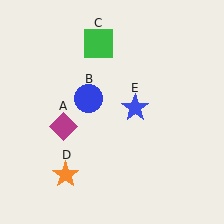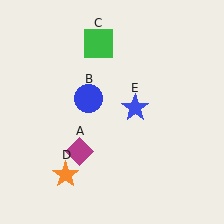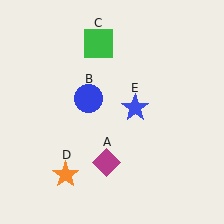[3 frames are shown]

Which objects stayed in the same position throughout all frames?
Blue circle (object B) and green square (object C) and orange star (object D) and blue star (object E) remained stationary.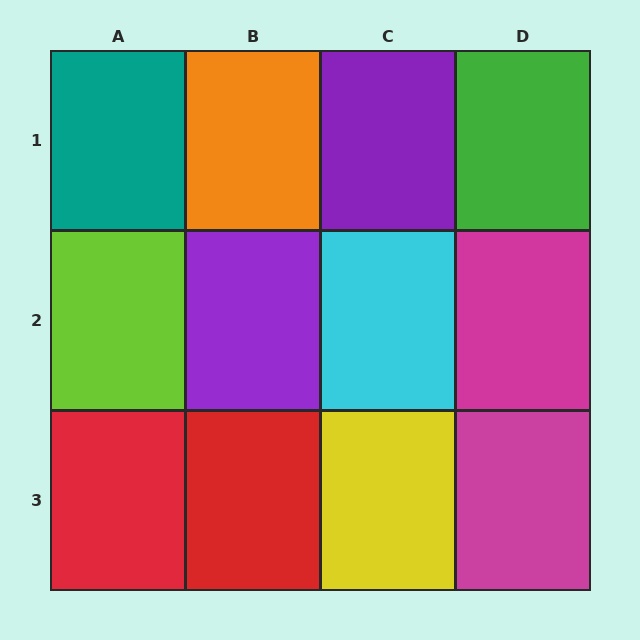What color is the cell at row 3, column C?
Yellow.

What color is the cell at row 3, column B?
Red.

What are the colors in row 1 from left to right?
Teal, orange, purple, green.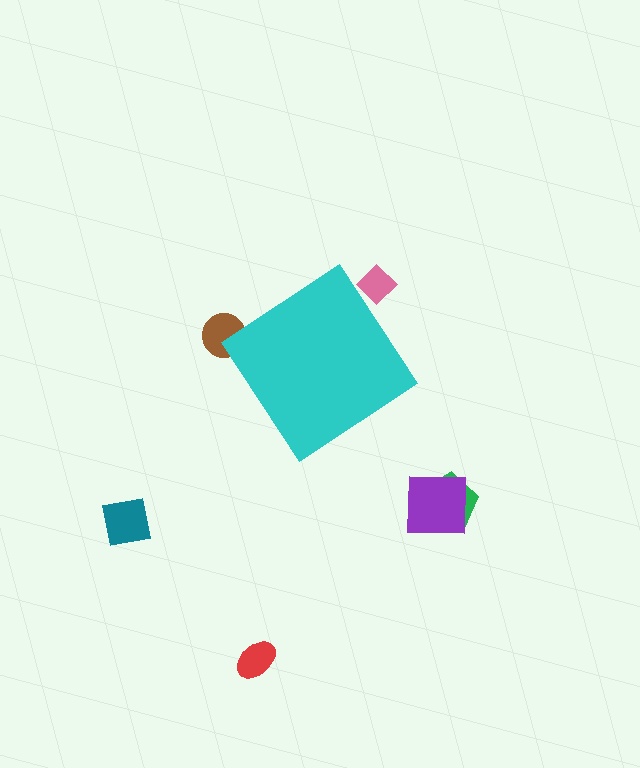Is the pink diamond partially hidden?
Yes, the pink diamond is partially hidden behind the cyan diamond.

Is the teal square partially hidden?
No, the teal square is fully visible.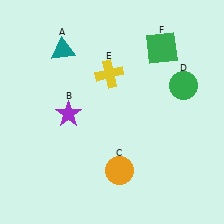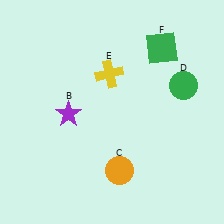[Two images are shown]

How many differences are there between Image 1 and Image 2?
There is 1 difference between the two images.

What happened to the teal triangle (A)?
The teal triangle (A) was removed in Image 2. It was in the top-left area of Image 1.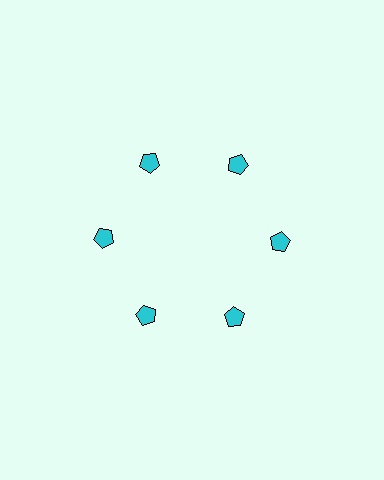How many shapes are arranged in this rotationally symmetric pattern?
There are 6 shapes, arranged in 6 groups of 1.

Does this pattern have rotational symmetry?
Yes, this pattern has 6-fold rotational symmetry. It looks the same after rotating 60 degrees around the center.